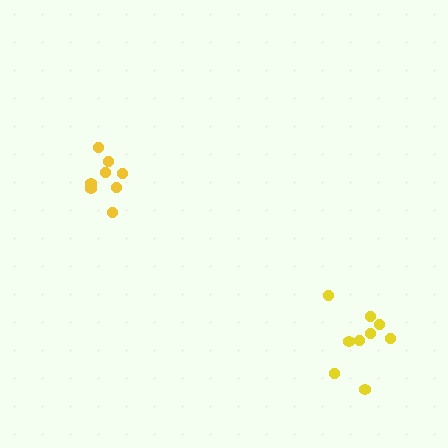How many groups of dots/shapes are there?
There are 2 groups.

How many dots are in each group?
Group 1: 9 dots, Group 2: 8 dots (17 total).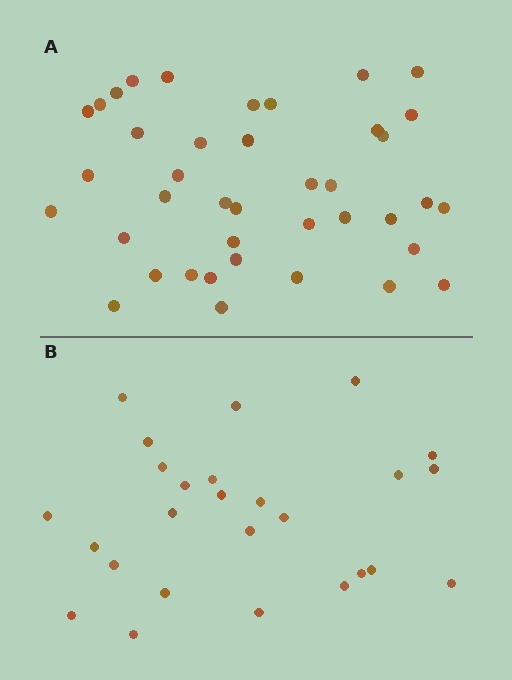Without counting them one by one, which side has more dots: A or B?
Region A (the top region) has more dots.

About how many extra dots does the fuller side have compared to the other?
Region A has approximately 15 more dots than region B.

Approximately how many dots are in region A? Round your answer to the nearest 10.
About 40 dots.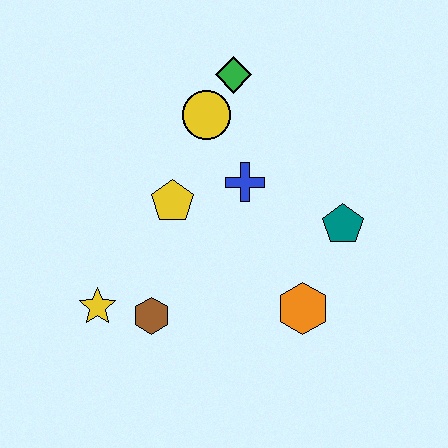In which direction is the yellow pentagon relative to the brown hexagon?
The yellow pentagon is above the brown hexagon.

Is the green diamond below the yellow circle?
No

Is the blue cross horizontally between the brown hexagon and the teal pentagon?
Yes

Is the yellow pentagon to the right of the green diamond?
No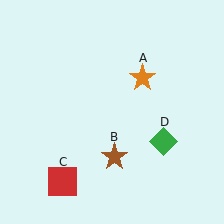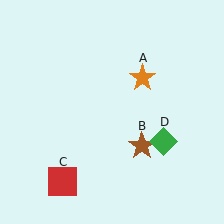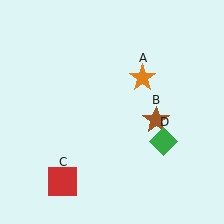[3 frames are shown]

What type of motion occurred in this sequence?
The brown star (object B) rotated counterclockwise around the center of the scene.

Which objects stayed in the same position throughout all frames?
Orange star (object A) and red square (object C) and green diamond (object D) remained stationary.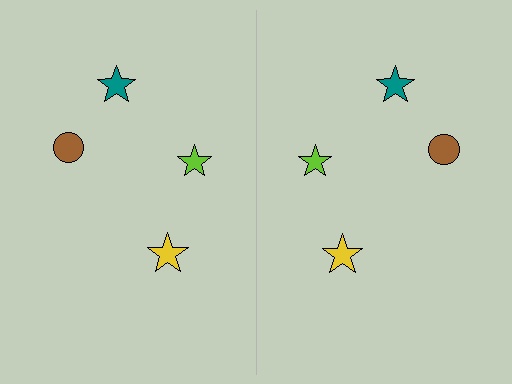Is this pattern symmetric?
Yes, this pattern has bilateral (reflection) symmetry.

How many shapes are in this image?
There are 8 shapes in this image.